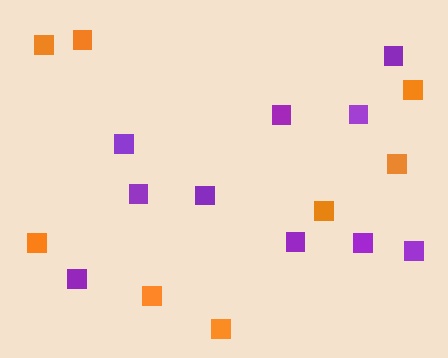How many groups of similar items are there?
There are 2 groups: one group of purple squares (10) and one group of orange squares (8).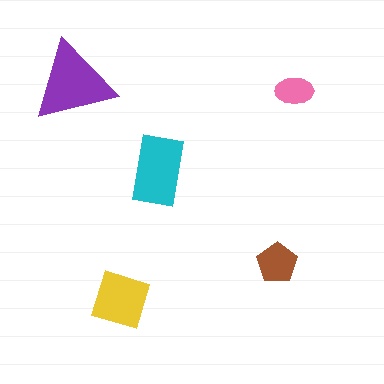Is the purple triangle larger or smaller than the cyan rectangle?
Larger.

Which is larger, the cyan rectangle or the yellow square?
The cyan rectangle.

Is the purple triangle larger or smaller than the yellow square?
Larger.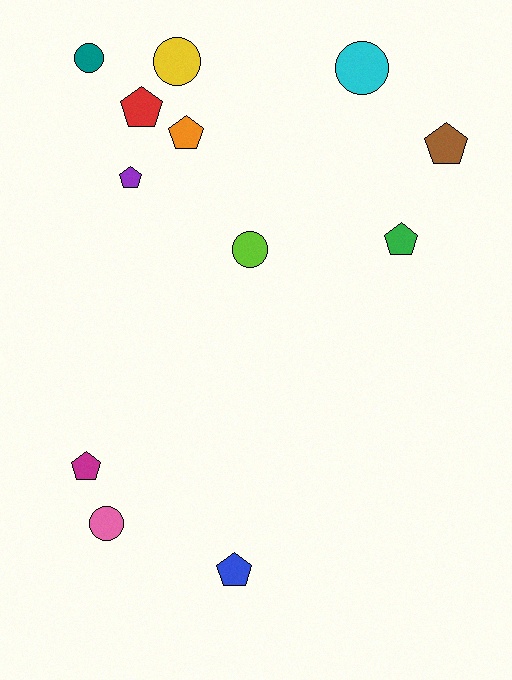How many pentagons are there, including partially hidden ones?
There are 7 pentagons.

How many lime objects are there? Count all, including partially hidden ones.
There is 1 lime object.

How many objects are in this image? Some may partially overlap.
There are 12 objects.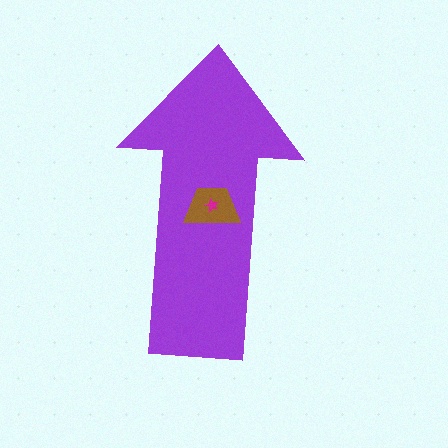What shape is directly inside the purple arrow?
The brown trapezoid.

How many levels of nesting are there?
3.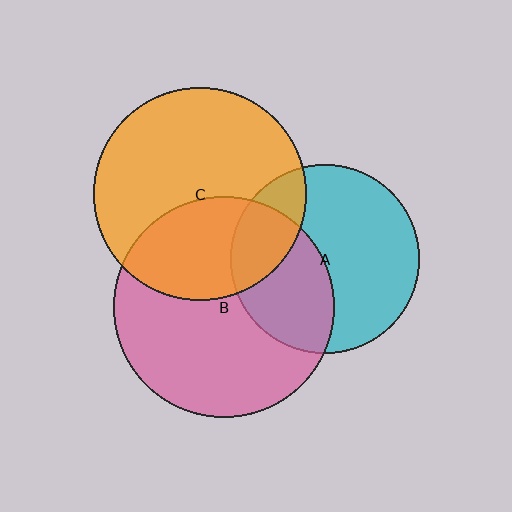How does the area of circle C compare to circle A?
Approximately 1.3 times.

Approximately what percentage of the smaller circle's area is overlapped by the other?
Approximately 20%.